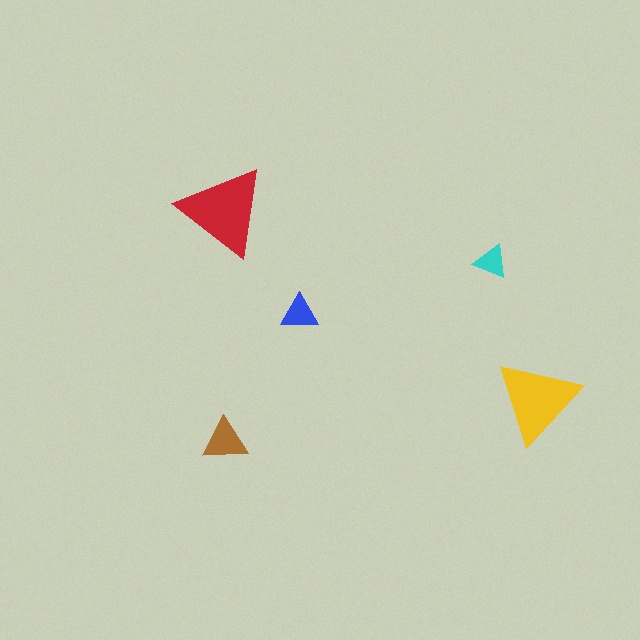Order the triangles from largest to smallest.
the red one, the yellow one, the brown one, the blue one, the cyan one.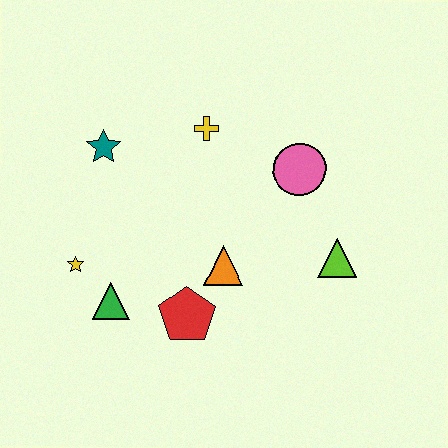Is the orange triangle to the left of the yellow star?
No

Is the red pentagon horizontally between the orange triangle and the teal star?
Yes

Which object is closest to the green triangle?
The yellow star is closest to the green triangle.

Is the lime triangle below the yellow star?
No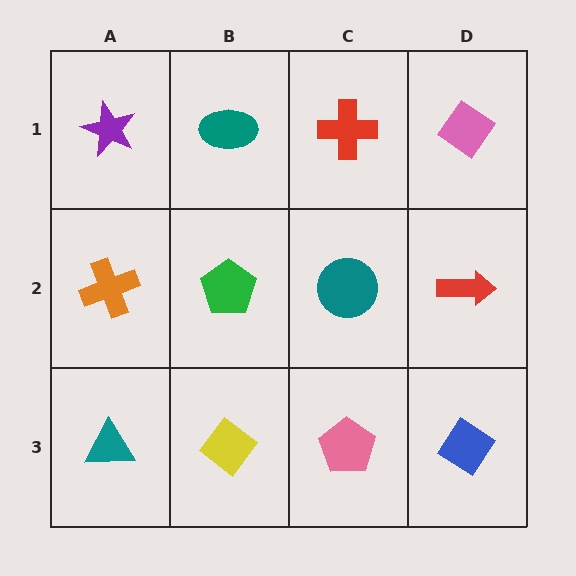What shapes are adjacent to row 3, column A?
An orange cross (row 2, column A), a yellow diamond (row 3, column B).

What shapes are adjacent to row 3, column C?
A teal circle (row 2, column C), a yellow diamond (row 3, column B), a blue diamond (row 3, column D).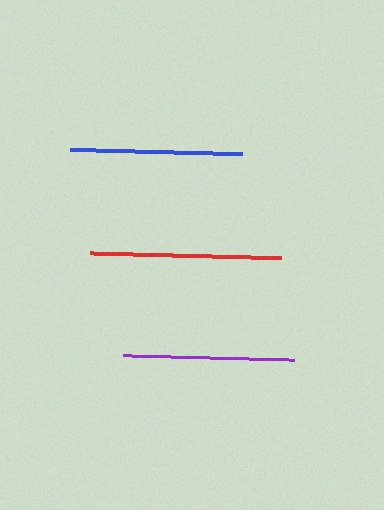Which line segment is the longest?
The red line is the longest at approximately 192 pixels.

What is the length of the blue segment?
The blue segment is approximately 172 pixels long.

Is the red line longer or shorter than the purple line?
The red line is longer than the purple line.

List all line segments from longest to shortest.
From longest to shortest: red, blue, purple.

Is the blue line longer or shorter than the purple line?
The blue line is longer than the purple line.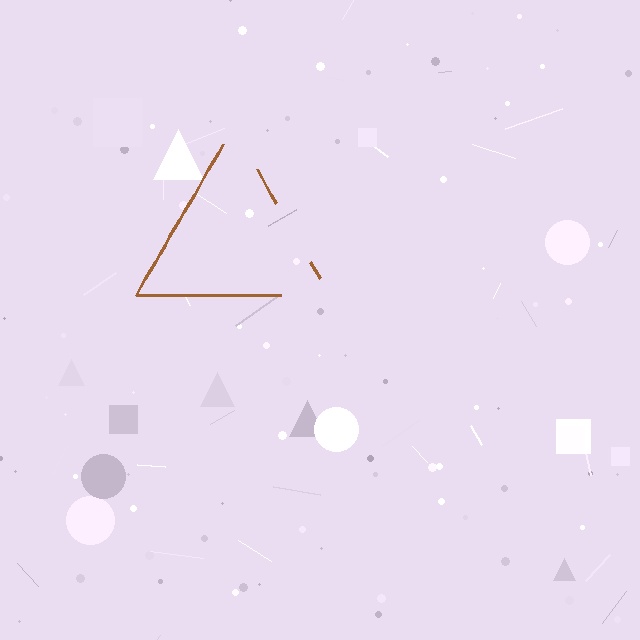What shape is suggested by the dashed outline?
The dashed outline suggests a triangle.